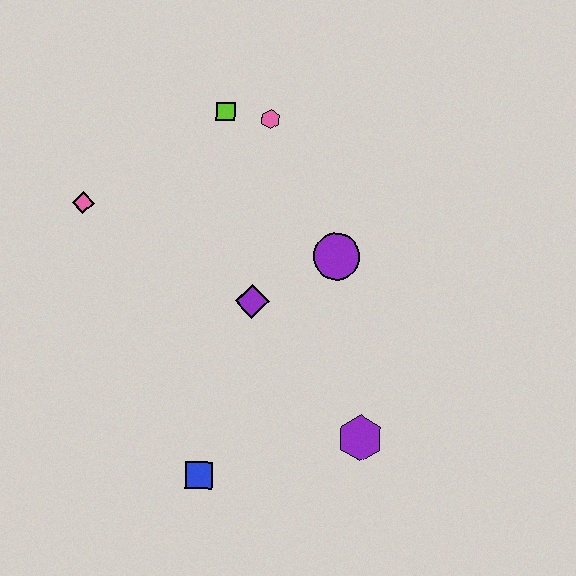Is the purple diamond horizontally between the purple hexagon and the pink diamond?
Yes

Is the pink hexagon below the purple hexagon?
No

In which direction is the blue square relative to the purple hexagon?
The blue square is to the left of the purple hexagon.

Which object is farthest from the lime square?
The blue square is farthest from the lime square.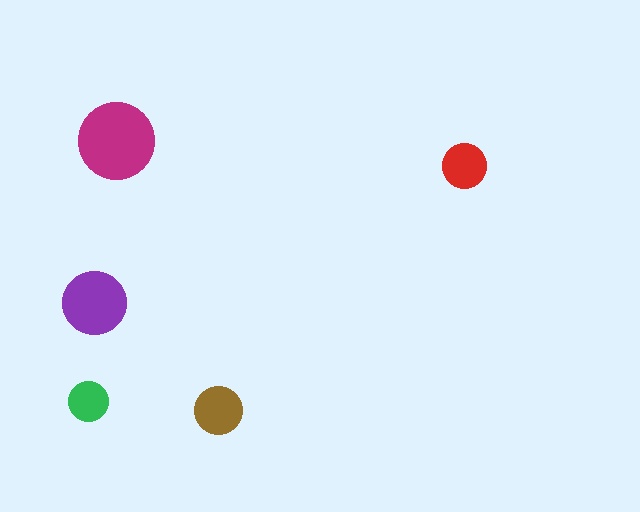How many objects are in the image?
There are 5 objects in the image.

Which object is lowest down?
The brown circle is bottommost.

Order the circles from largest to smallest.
the magenta one, the purple one, the brown one, the red one, the green one.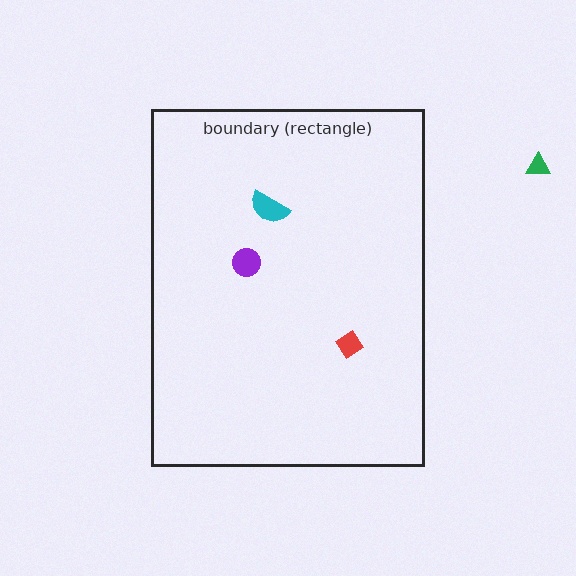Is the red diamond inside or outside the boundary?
Inside.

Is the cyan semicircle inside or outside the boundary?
Inside.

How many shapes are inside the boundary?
3 inside, 1 outside.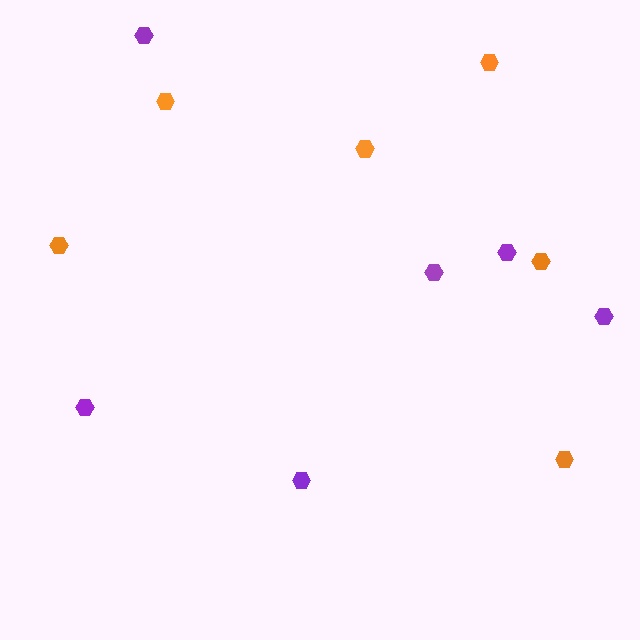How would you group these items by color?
There are 2 groups: one group of orange hexagons (6) and one group of purple hexagons (6).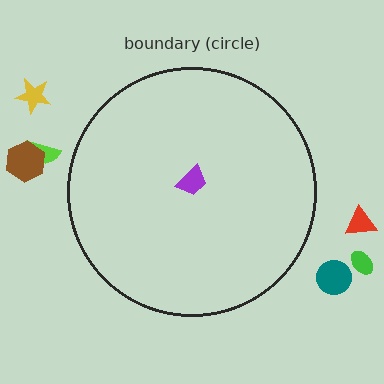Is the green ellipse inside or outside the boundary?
Outside.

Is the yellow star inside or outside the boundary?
Outside.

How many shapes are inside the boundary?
1 inside, 6 outside.